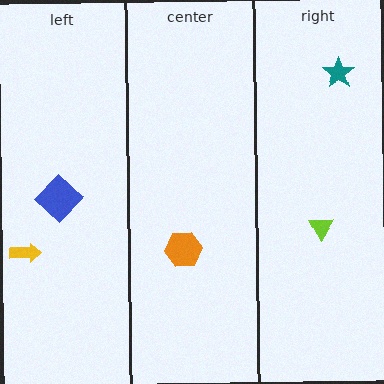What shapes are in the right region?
The teal star, the lime triangle.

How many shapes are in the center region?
1.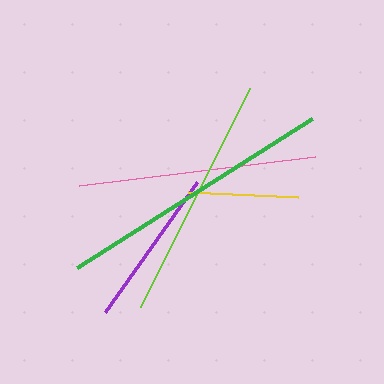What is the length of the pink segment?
The pink segment is approximately 238 pixels long.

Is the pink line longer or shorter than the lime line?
The lime line is longer than the pink line.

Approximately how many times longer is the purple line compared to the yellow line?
The purple line is approximately 1.4 times the length of the yellow line.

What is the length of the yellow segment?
The yellow segment is approximately 110 pixels long.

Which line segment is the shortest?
The yellow line is the shortest at approximately 110 pixels.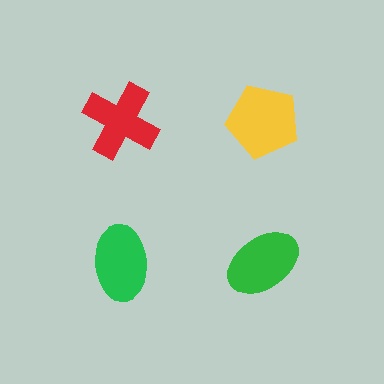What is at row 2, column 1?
A green ellipse.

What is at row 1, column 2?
A yellow pentagon.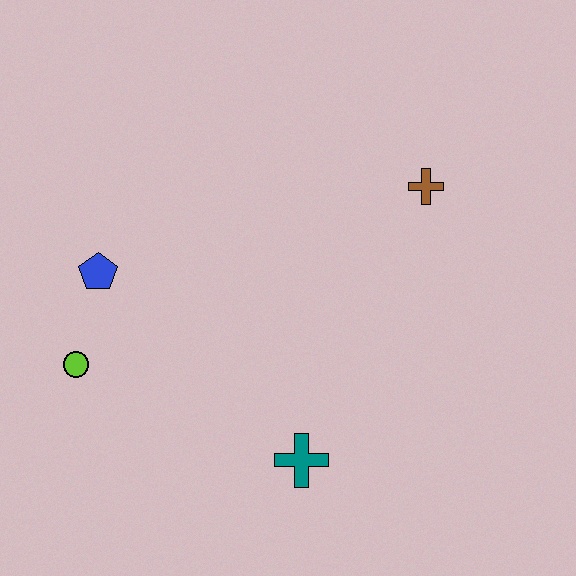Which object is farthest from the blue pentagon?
The brown cross is farthest from the blue pentagon.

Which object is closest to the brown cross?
The teal cross is closest to the brown cross.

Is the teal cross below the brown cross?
Yes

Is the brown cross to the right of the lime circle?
Yes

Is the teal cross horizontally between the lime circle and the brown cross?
Yes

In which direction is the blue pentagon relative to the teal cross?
The blue pentagon is to the left of the teal cross.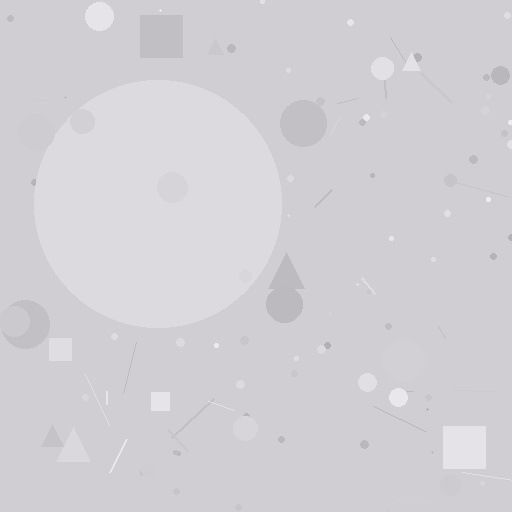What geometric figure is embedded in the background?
A circle is embedded in the background.